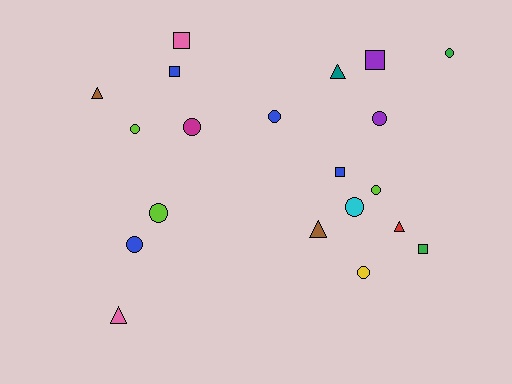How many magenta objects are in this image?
There is 1 magenta object.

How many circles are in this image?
There are 10 circles.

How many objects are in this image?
There are 20 objects.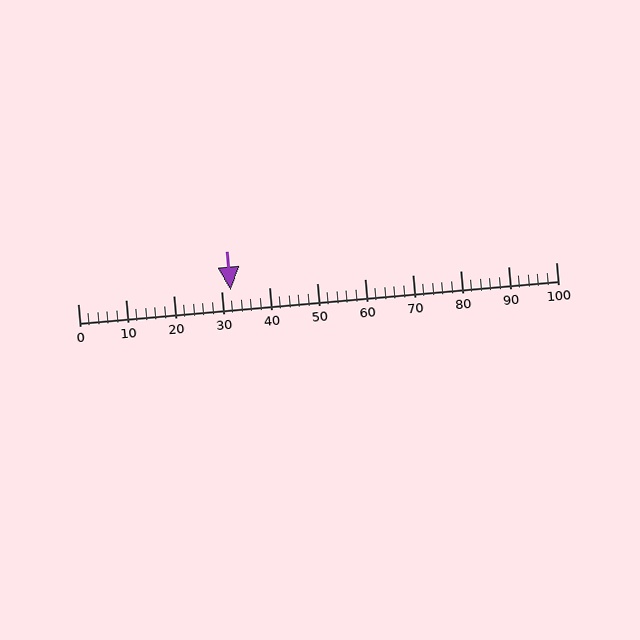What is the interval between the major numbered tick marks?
The major tick marks are spaced 10 units apart.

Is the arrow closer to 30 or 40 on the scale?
The arrow is closer to 30.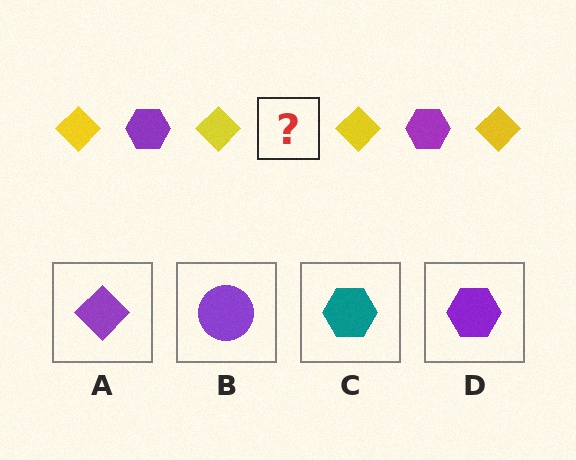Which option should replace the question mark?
Option D.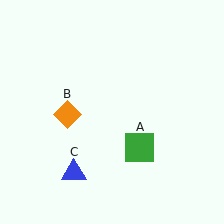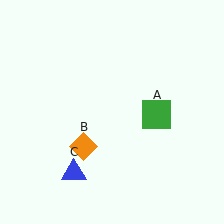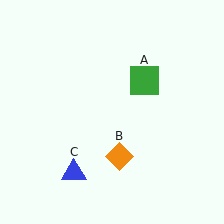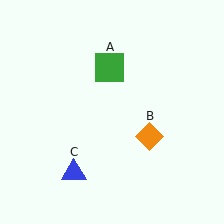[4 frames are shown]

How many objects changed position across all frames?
2 objects changed position: green square (object A), orange diamond (object B).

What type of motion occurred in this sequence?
The green square (object A), orange diamond (object B) rotated counterclockwise around the center of the scene.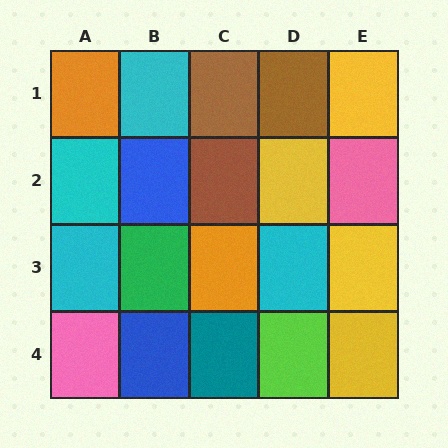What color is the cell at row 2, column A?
Cyan.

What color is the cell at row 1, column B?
Cyan.